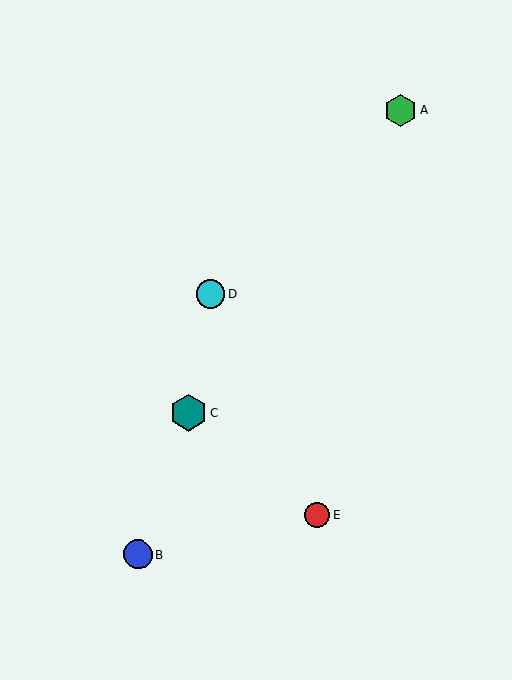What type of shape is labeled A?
Shape A is a green hexagon.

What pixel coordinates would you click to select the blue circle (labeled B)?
Click at (138, 554) to select the blue circle B.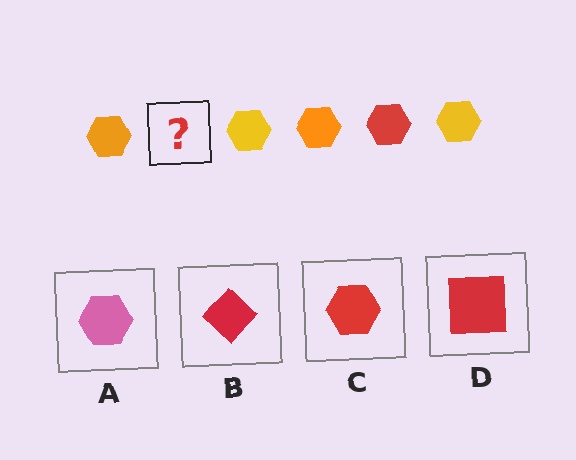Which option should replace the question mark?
Option C.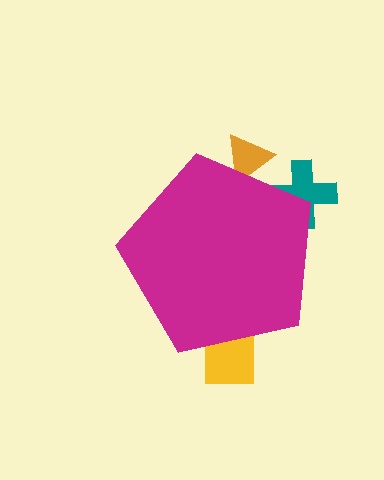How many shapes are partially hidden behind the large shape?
3 shapes are partially hidden.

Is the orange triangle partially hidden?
Yes, the orange triangle is partially hidden behind the magenta pentagon.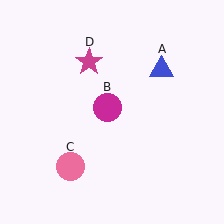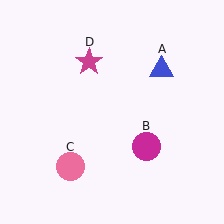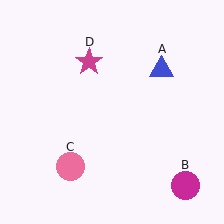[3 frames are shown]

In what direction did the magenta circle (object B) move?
The magenta circle (object B) moved down and to the right.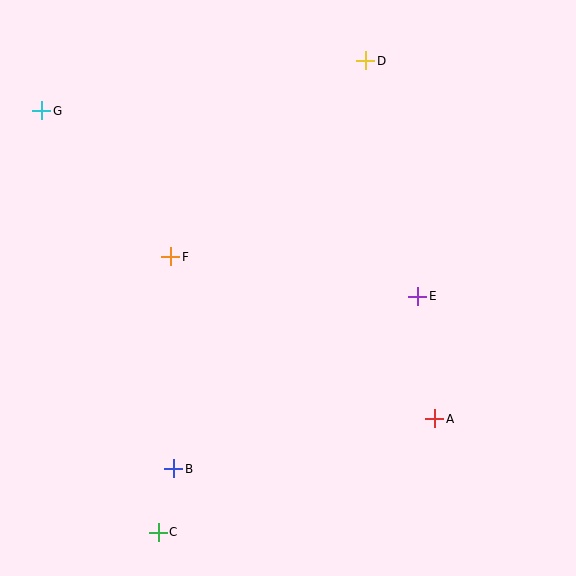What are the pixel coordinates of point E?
Point E is at (418, 296).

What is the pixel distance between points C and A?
The distance between C and A is 299 pixels.